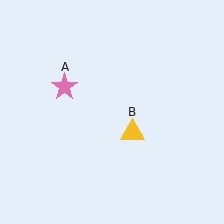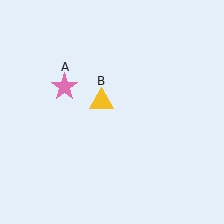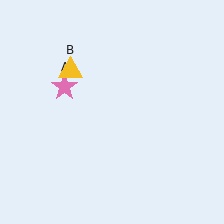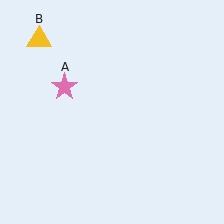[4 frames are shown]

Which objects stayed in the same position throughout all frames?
Pink star (object A) remained stationary.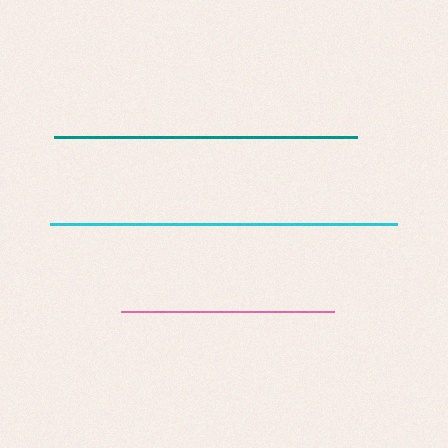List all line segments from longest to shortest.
From longest to shortest: cyan, teal, pink.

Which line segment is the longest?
The cyan line is the longest at approximately 348 pixels.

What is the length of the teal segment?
The teal segment is approximately 302 pixels long.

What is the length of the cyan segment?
The cyan segment is approximately 348 pixels long.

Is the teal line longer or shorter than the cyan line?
The cyan line is longer than the teal line.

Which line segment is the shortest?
The pink line is the shortest at approximately 213 pixels.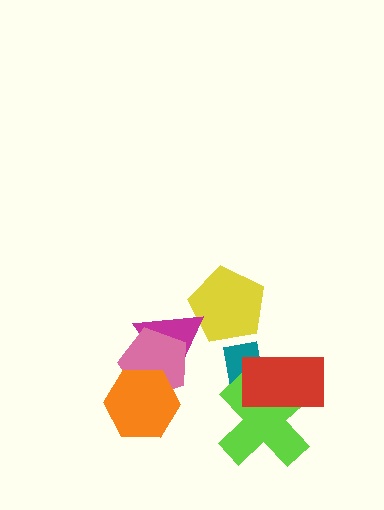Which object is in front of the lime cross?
The red rectangle is in front of the lime cross.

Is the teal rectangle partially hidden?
Yes, it is partially covered by another shape.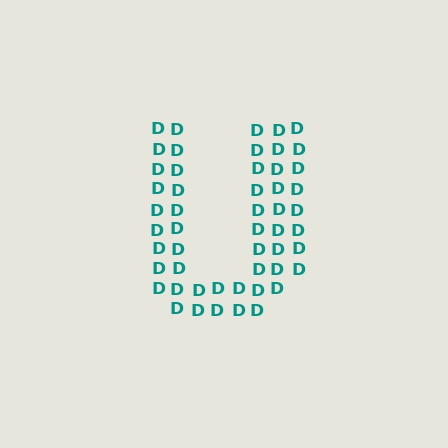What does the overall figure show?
The overall figure shows the letter U.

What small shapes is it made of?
It is made of small letter D's.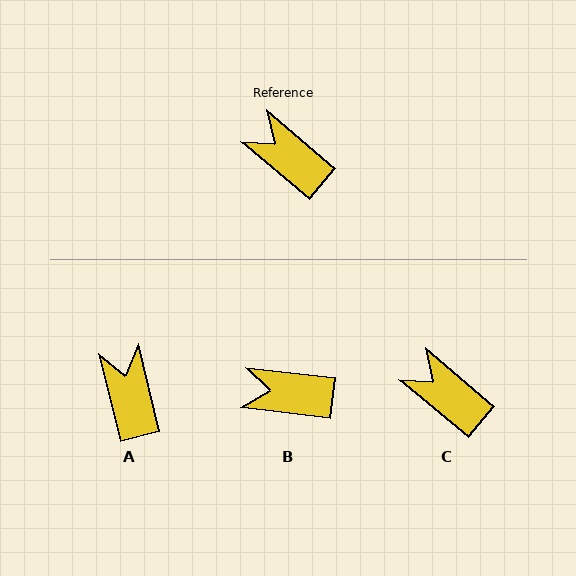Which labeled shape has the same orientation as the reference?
C.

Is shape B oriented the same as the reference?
No, it is off by about 34 degrees.